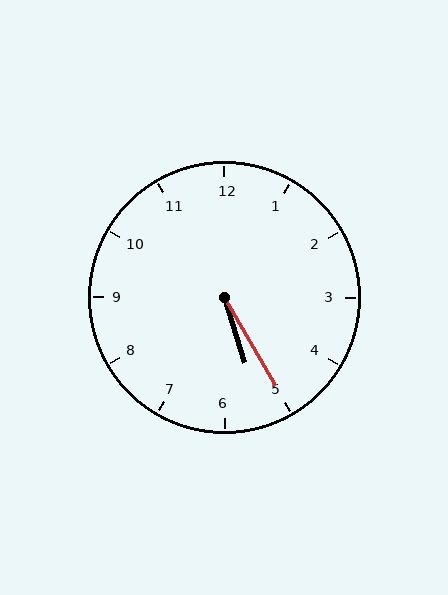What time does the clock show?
5:25.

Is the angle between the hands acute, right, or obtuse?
It is acute.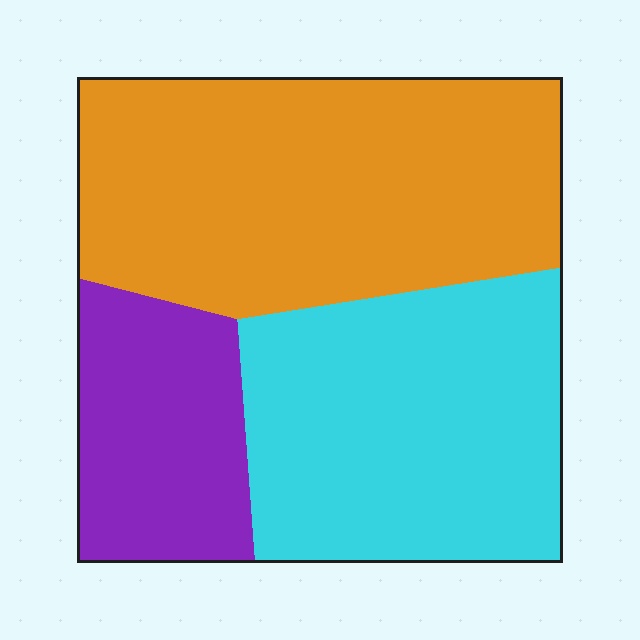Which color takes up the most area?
Orange, at roughly 45%.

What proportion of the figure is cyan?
Cyan covers about 35% of the figure.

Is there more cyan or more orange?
Orange.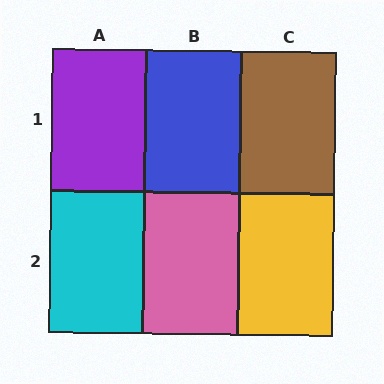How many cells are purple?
1 cell is purple.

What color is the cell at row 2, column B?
Pink.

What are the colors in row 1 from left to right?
Purple, blue, brown.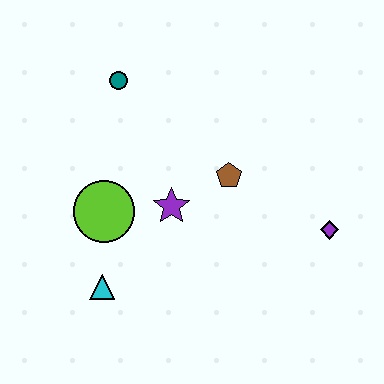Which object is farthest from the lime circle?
The purple diamond is farthest from the lime circle.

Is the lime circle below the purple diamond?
No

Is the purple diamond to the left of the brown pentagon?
No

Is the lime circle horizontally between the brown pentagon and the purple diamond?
No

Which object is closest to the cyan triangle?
The lime circle is closest to the cyan triangle.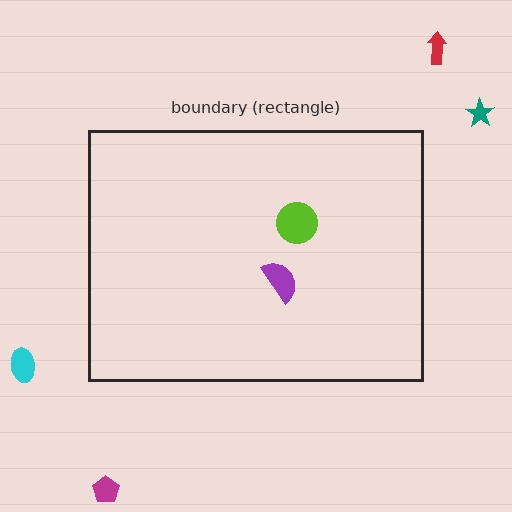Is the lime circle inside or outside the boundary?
Inside.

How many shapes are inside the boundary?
2 inside, 4 outside.